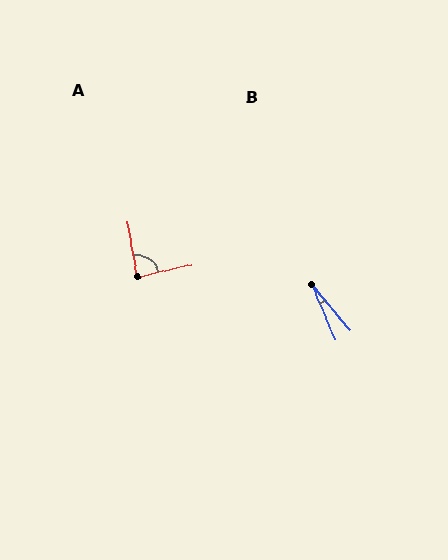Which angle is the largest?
A, at approximately 86 degrees.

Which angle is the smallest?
B, at approximately 17 degrees.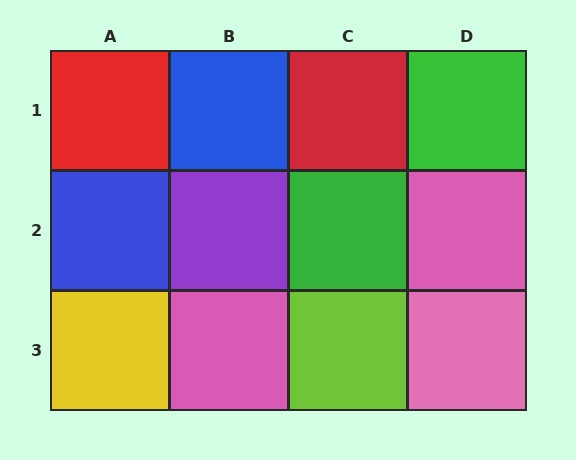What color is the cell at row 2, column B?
Purple.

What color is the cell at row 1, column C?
Red.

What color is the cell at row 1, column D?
Green.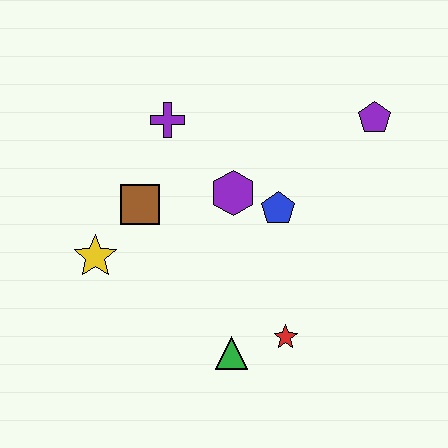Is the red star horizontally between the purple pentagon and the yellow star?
Yes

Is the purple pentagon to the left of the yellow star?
No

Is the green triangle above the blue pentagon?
No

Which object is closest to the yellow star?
The brown square is closest to the yellow star.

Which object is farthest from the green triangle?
The purple pentagon is farthest from the green triangle.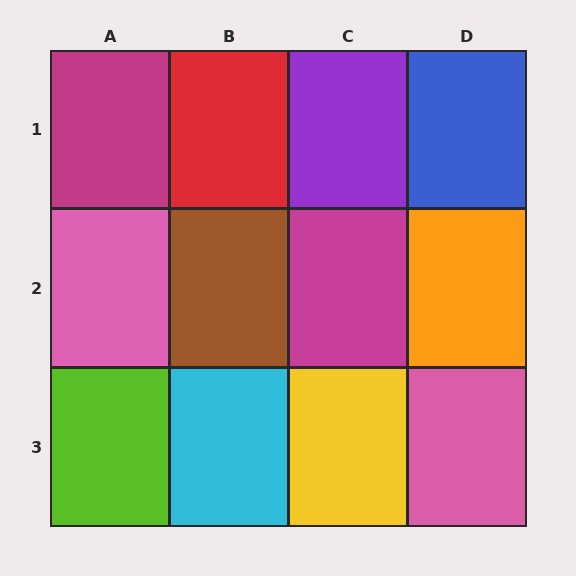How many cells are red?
1 cell is red.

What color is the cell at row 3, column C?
Yellow.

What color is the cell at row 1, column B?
Red.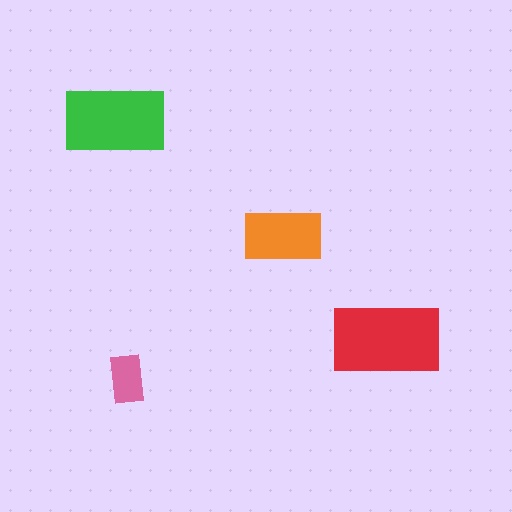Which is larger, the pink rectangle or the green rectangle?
The green one.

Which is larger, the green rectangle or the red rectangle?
The red one.